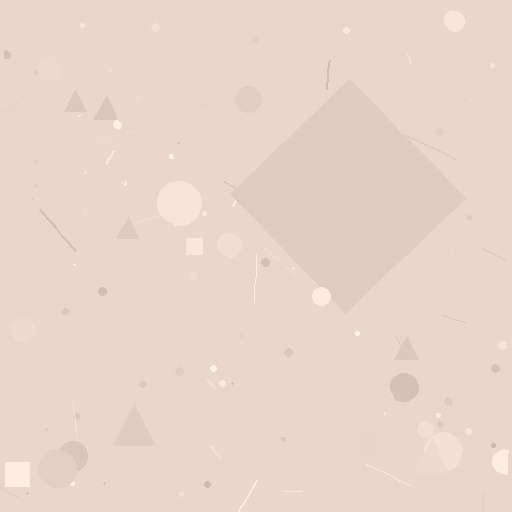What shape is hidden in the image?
A diamond is hidden in the image.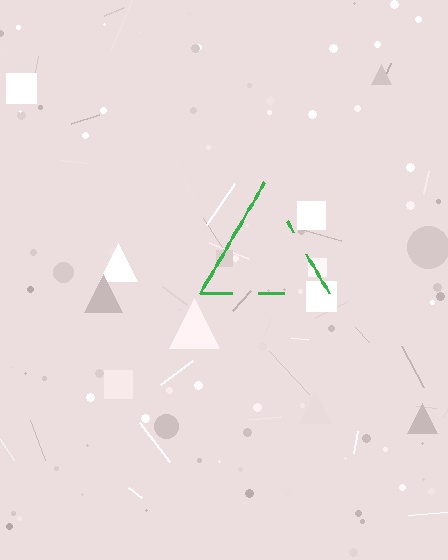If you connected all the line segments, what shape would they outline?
They would outline a triangle.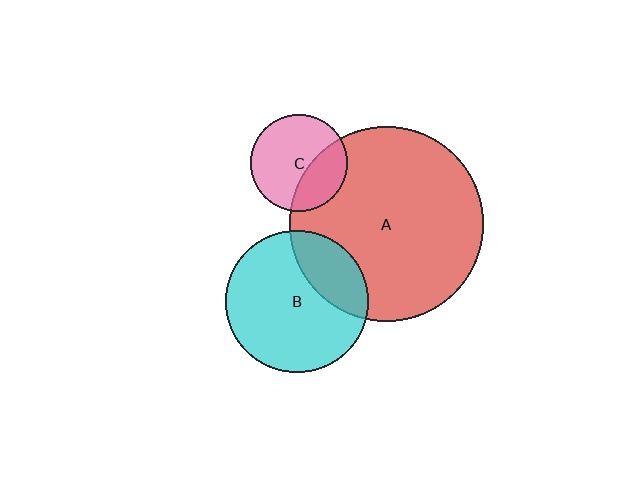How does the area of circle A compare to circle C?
Approximately 4.0 times.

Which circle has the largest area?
Circle A (red).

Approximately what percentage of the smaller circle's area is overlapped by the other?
Approximately 25%.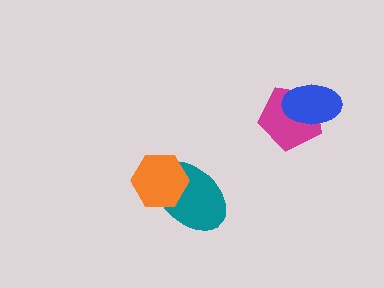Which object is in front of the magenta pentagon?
The blue ellipse is in front of the magenta pentagon.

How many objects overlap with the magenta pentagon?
1 object overlaps with the magenta pentagon.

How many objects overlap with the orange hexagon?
1 object overlaps with the orange hexagon.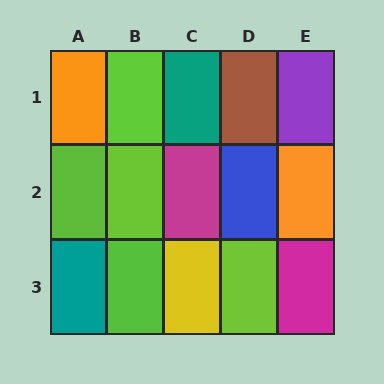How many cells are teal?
2 cells are teal.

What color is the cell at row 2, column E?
Orange.